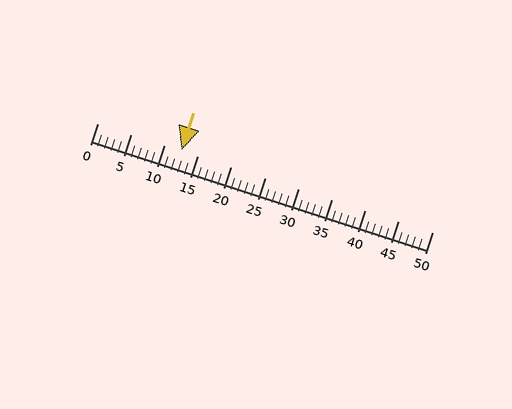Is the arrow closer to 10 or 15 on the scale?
The arrow is closer to 15.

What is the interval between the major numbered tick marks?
The major tick marks are spaced 5 units apart.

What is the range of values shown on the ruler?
The ruler shows values from 0 to 50.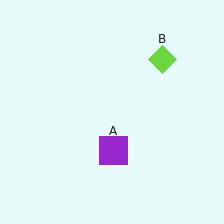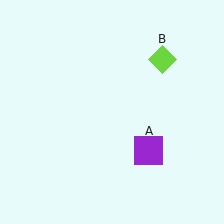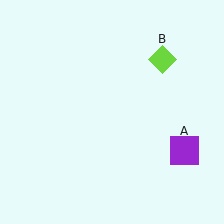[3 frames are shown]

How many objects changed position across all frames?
1 object changed position: purple square (object A).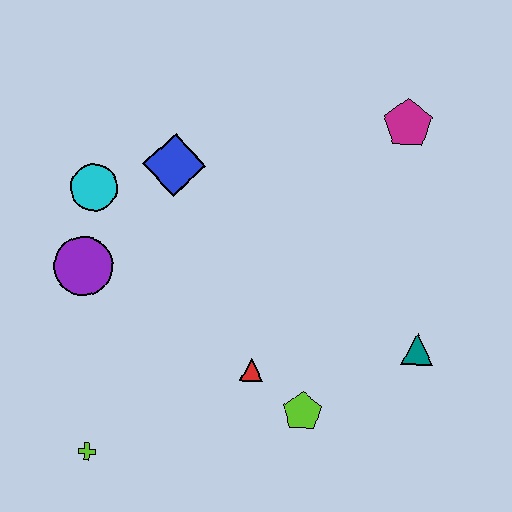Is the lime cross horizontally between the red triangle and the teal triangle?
No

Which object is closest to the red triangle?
The lime pentagon is closest to the red triangle.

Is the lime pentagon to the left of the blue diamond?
No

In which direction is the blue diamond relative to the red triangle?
The blue diamond is above the red triangle.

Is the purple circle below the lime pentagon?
No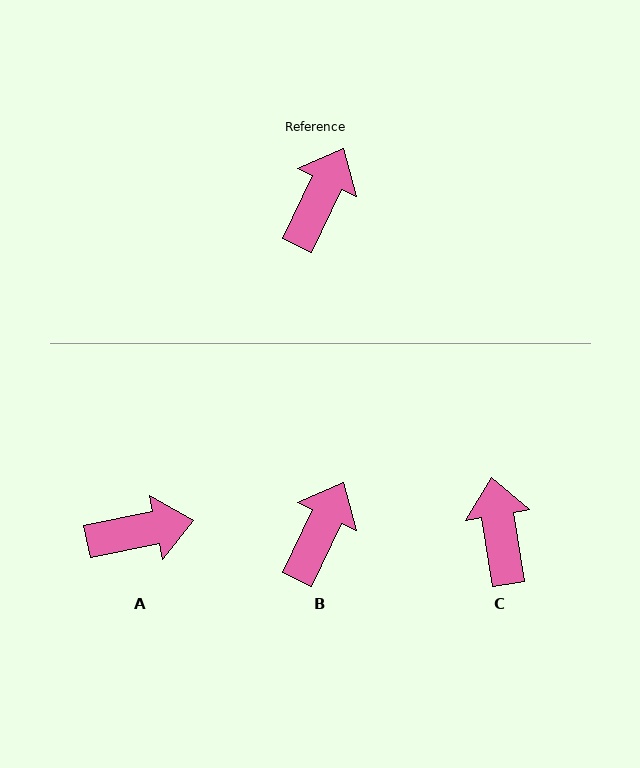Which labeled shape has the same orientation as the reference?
B.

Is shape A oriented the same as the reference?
No, it is off by about 53 degrees.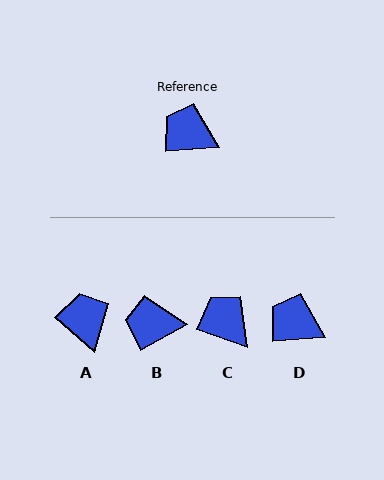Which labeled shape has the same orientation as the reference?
D.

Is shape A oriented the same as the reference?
No, it is off by about 45 degrees.